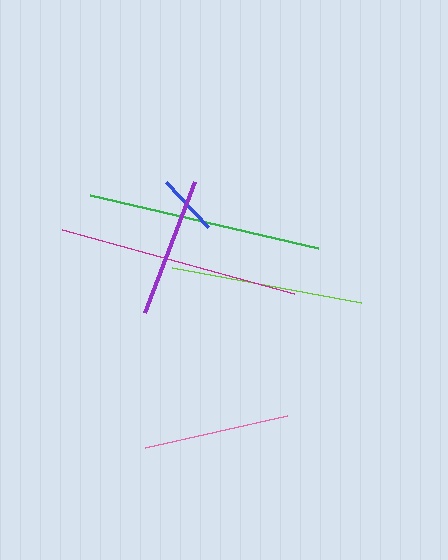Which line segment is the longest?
The magenta line is the longest at approximately 241 pixels.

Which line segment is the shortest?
The blue line is the shortest at approximately 61 pixels.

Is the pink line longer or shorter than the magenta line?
The magenta line is longer than the pink line.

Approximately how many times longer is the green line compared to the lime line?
The green line is approximately 1.2 times the length of the lime line.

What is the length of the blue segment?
The blue segment is approximately 61 pixels long.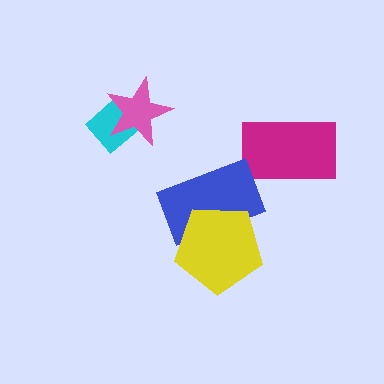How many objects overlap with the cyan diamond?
1 object overlaps with the cyan diamond.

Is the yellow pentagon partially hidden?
No, no other shape covers it.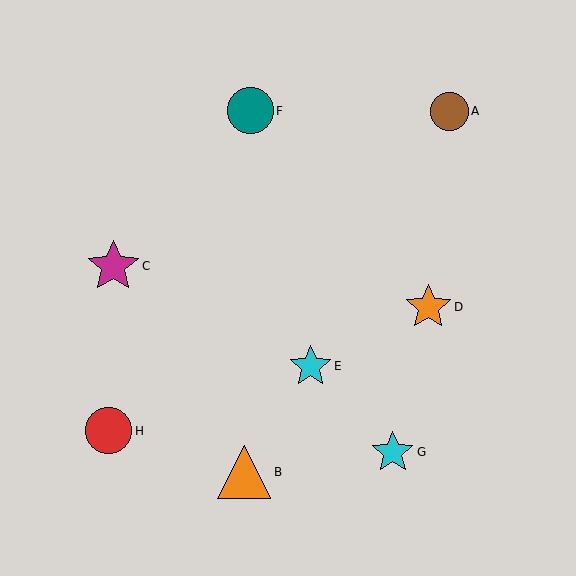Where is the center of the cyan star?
The center of the cyan star is at (393, 452).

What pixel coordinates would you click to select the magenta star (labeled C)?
Click at (113, 266) to select the magenta star C.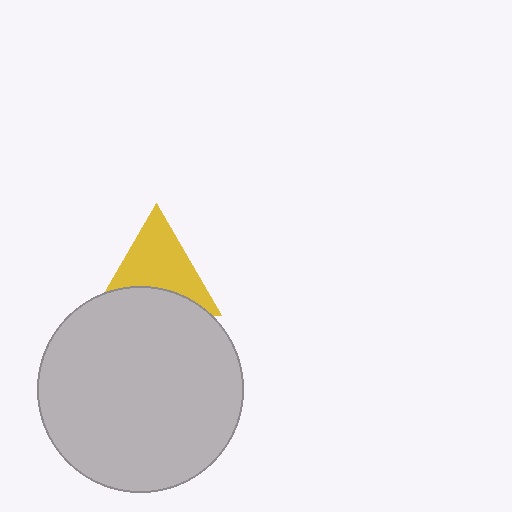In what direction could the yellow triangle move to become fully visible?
The yellow triangle could move up. That would shift it out from behind the light gray circle entirely.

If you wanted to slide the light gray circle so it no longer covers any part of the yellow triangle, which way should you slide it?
Slide it down — that is the most direct way to separate the two shapes.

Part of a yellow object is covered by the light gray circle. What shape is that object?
It is a triangle.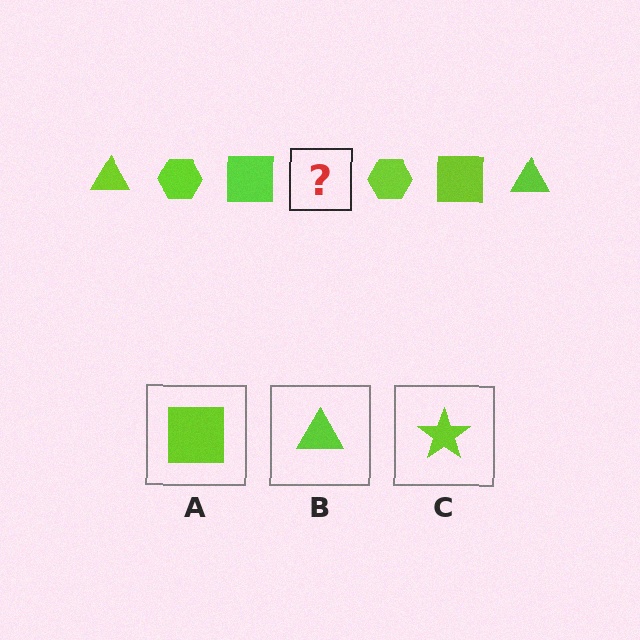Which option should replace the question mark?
Option B.